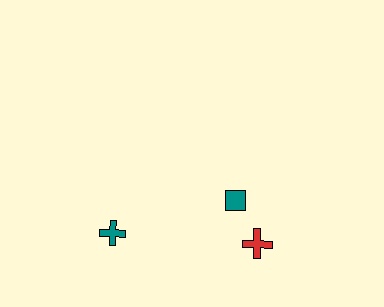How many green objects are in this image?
There are no green objects.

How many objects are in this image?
There are 3 objects.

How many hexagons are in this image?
There are no hexagons.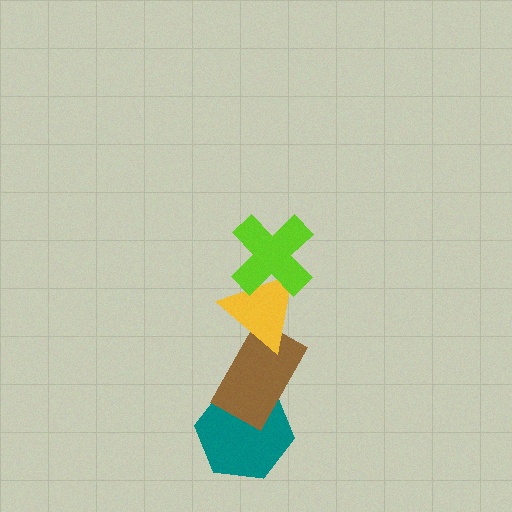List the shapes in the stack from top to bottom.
From top to bottom: the lime cross, the yellow triangle, the brown rectangle, the teal hexagon.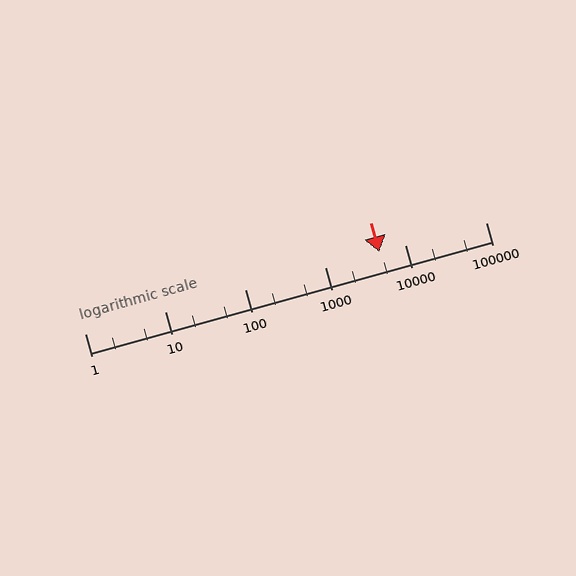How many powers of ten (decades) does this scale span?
The scale spans 5 decades, from 1 to 100000.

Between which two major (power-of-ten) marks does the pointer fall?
The pointer is between 1000 and 10000.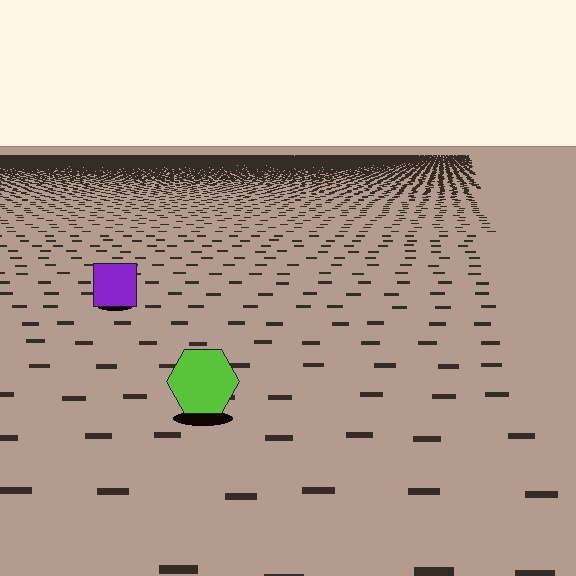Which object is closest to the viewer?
The lime hexagon is closest. The texture marks near it are larger and more spread out.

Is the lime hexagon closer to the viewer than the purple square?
Yes. The lime hexagon is closer — you can tell from the texture gradient: the ground texture is coarser near it.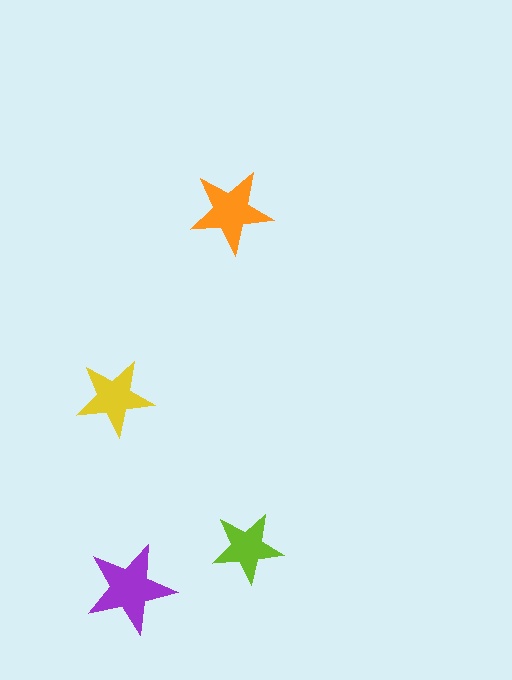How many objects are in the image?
There are 4 objects in the image.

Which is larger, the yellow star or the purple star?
The purple one.